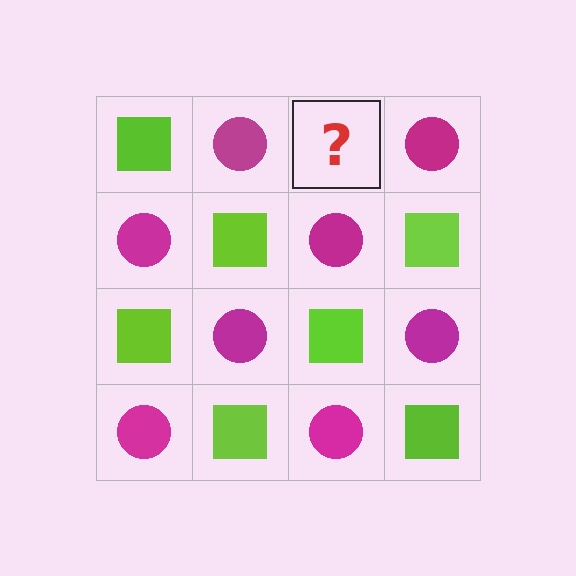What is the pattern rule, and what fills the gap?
The rule is that it alternates lime square and magenta circle in a checkerboard pattern. The gap should be filled with a lime square.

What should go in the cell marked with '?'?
The missing cell should contain a lime square.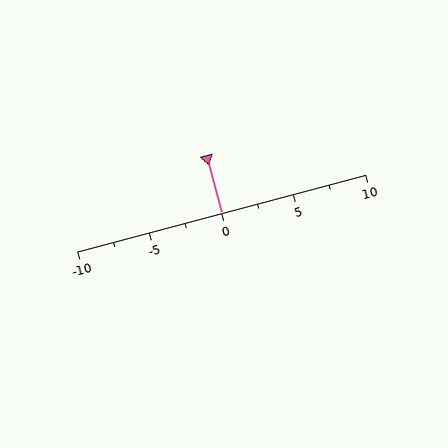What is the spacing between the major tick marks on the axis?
The major ticks are spaced 5 apart.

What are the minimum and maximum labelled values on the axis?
The axis runs from -10 to 10.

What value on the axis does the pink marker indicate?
The marker indicates approximately 0.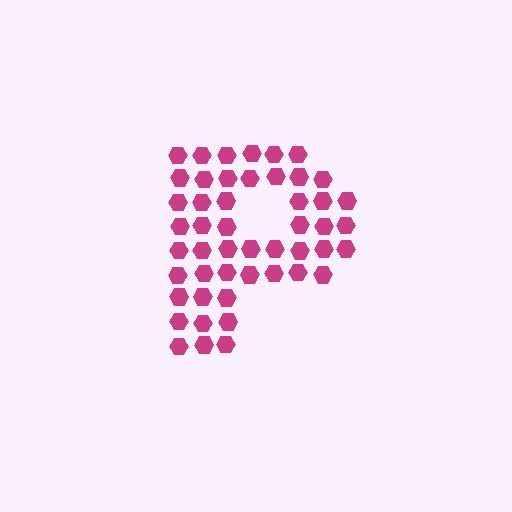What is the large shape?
The large shape is the letter P.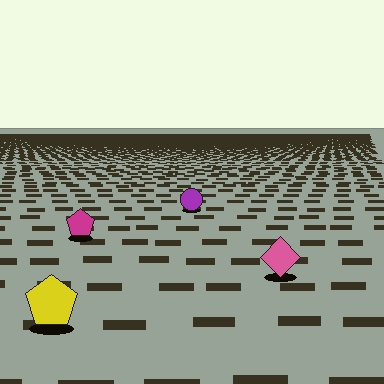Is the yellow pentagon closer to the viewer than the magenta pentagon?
Yes. The yellow pentagon is closer — you can tell from the texture gradient: the ground texture is coarser near it.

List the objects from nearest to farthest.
From nearest to farthest: the yellow pentagon, the pink diamond, the magenta pentagon, the purple circle.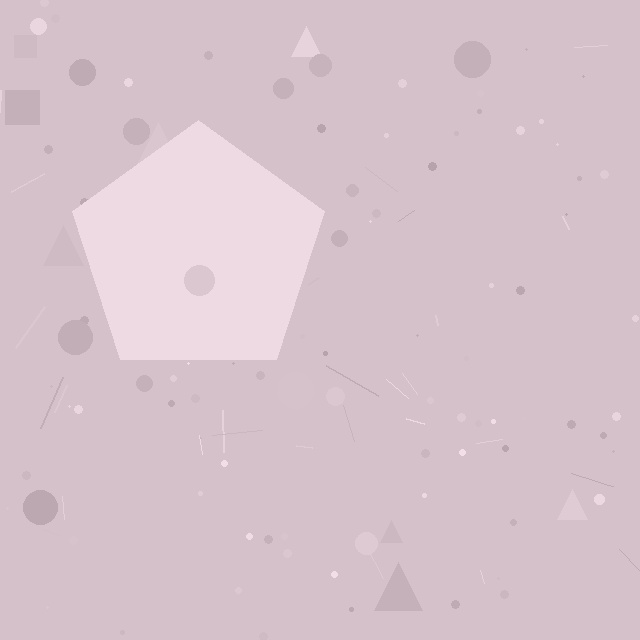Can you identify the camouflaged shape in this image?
The camouflaged shape is a pentagon.